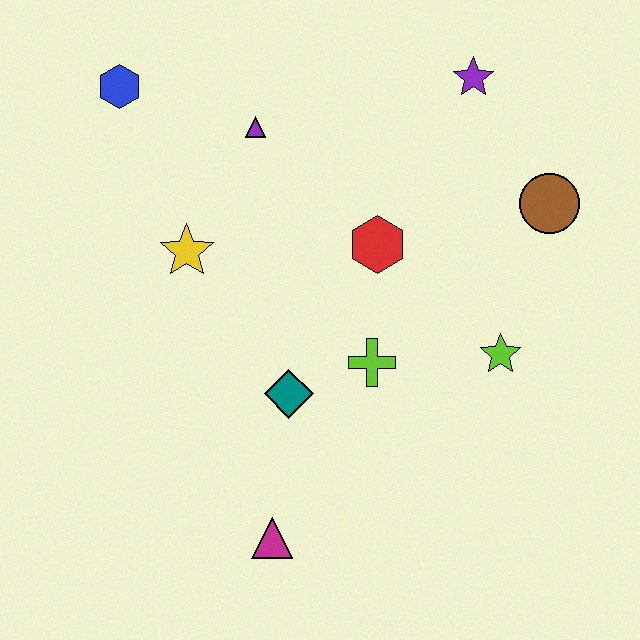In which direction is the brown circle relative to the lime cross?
The brown circle is to the right of the lime cross.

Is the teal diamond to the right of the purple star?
No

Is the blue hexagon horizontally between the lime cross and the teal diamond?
No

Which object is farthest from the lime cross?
The blue hexagon is farthest from the lime cross.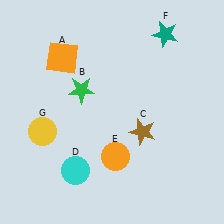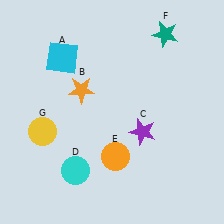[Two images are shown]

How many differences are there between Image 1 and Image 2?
There are 3 differences between the two images.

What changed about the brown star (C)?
In Image 1, C is brown. In Image 2, it changed to purple.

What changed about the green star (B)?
In Image 1, B is green. In Image 2, it changed to orange.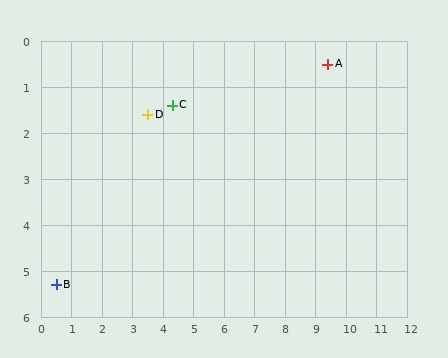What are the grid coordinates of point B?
Point B is at approximately (0.5, 5.3).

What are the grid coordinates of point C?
Point C is at approximately (4.3, 1.4).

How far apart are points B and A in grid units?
Points B and A are about 10.1 grid units apart.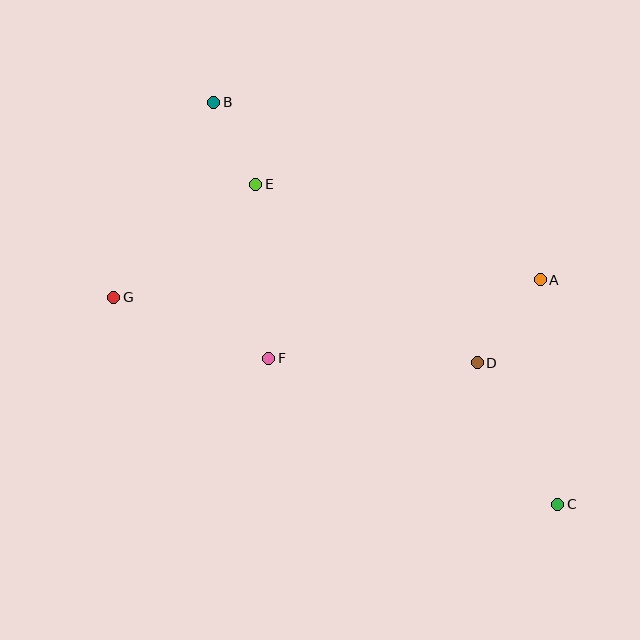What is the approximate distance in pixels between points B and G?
The distance between B and G is approximately 219 pixels.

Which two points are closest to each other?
Points B and E are closest to each other.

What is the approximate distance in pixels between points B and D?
The distance between B and D is approximately 370 pixels.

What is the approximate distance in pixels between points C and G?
The distance between C and G is approximately 490 pixels.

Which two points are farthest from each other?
Points B and C are farthest from each other.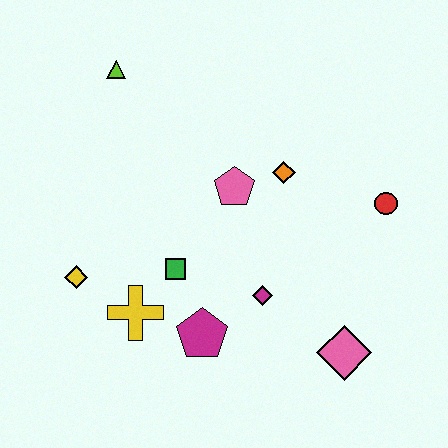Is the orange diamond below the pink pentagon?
No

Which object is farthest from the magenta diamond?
The lime triangle is farthest from the magenta diamond.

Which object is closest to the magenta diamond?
The magenta pentagon is closest to the magenta diamond.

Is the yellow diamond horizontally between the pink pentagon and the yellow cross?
No